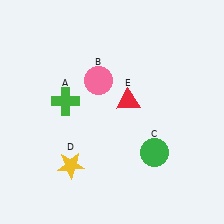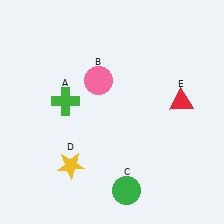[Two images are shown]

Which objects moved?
The objects that moved are: the green circle (C), the red triangle (E).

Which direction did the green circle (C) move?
The green circle (C) moved down.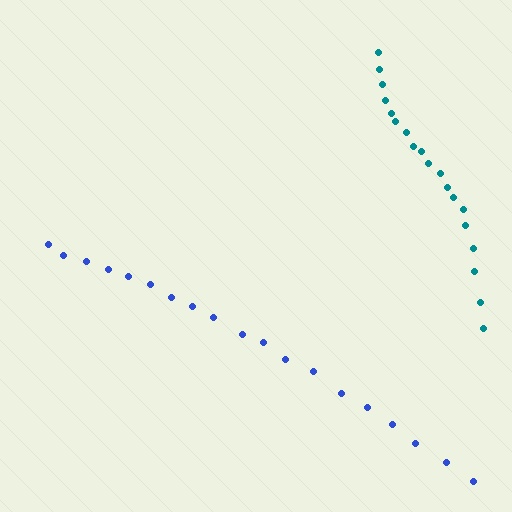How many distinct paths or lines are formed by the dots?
There are 2 distinct paths.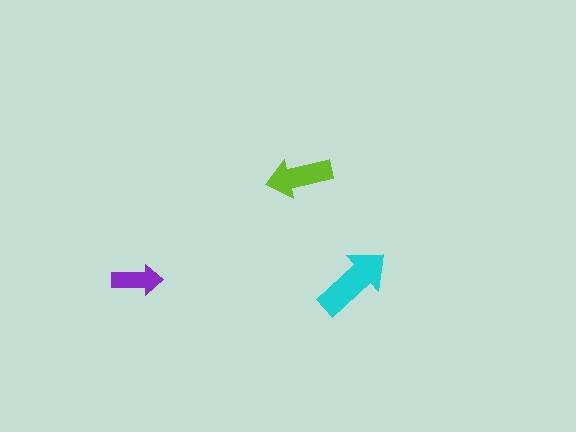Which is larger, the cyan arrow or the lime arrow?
The cyan one.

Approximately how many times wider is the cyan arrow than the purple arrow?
About 1.5 times wider.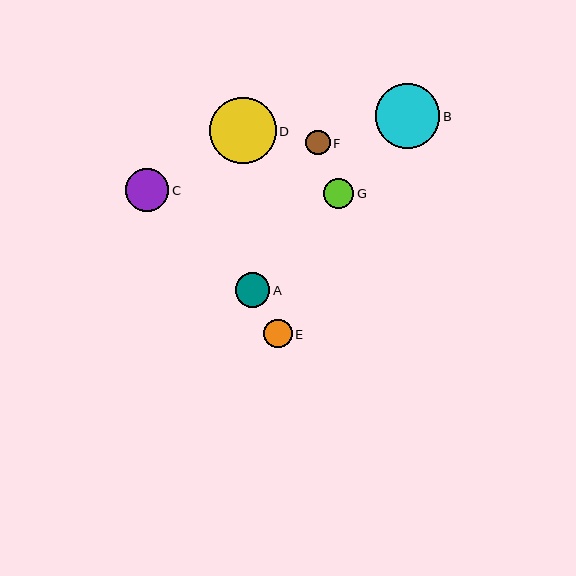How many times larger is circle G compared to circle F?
Circle G is approximately 1.2 times the size of circle F.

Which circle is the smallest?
Circle F is the smallest with a size of approximately 25 pixels.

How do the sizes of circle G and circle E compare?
Circle G and circle E are approximately the same size.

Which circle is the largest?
Circle D is the largest with a size of approximately 67 pixels.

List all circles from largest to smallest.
From largest to smallest: D, B, C, A, G, E, F.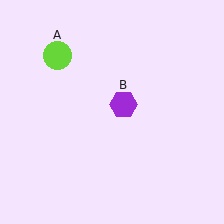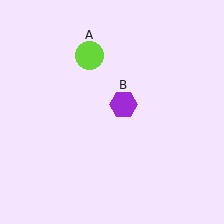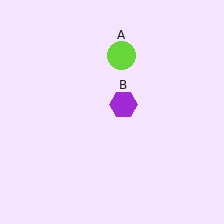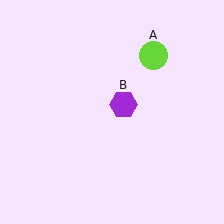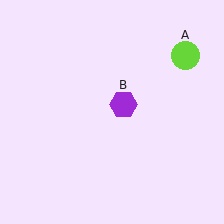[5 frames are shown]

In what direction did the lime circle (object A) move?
The lime circle (object A) moved right.